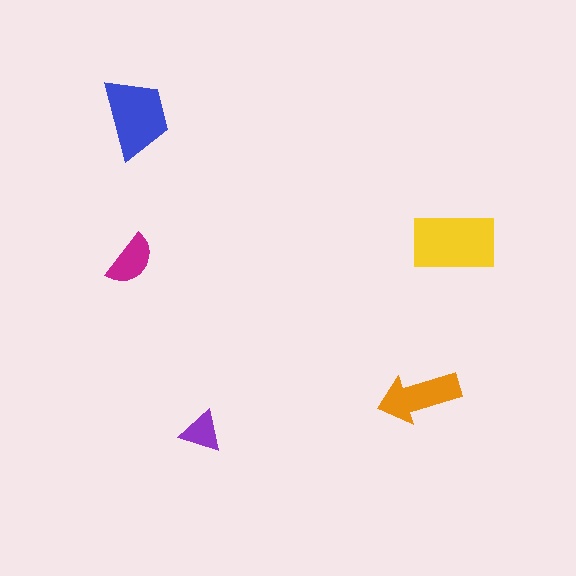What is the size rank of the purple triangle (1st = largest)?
5th.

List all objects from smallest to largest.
The purple triangle, the magenta semicircle, the orange arrow, the blue trapezoid, the yellow rectangle.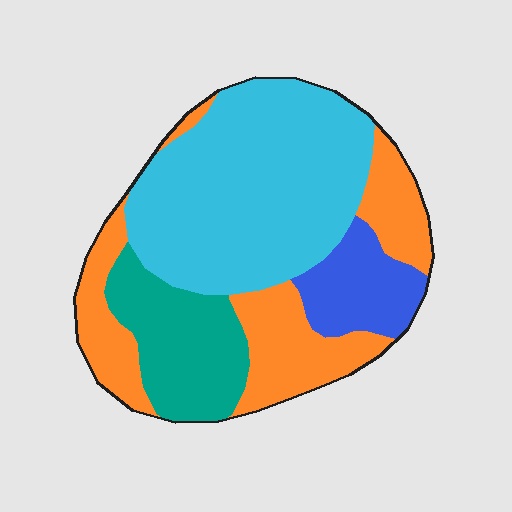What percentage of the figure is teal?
Teal takes up about one sixth (1/6) of the figure.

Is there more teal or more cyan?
Cyan.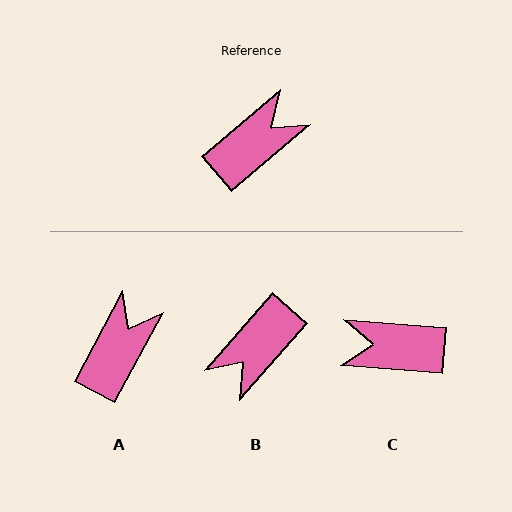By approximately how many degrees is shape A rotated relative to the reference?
Approximately 22 degrees counter-clockwise.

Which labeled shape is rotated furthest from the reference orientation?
B, about 171 degrees away.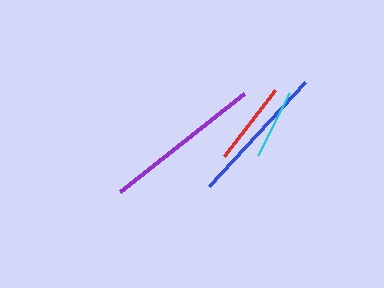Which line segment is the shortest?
The cyan line is the shortest at approximately 69 pixels.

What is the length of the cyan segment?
The cyan segment is approximately 69 pixels long.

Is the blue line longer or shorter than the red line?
The blue line is longer than the red line.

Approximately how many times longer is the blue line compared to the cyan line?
The blue line is approximately 2.0 times the length of the cyan line.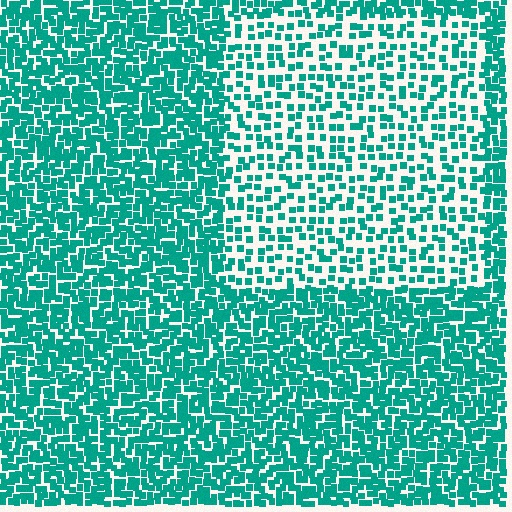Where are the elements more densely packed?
The elements are more densely packed outside the rectangle boundary.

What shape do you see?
I see a rectangle.